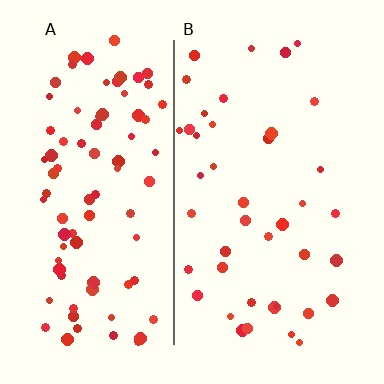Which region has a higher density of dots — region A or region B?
A (the left).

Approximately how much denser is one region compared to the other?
Approximately 2.0× — region A over region B.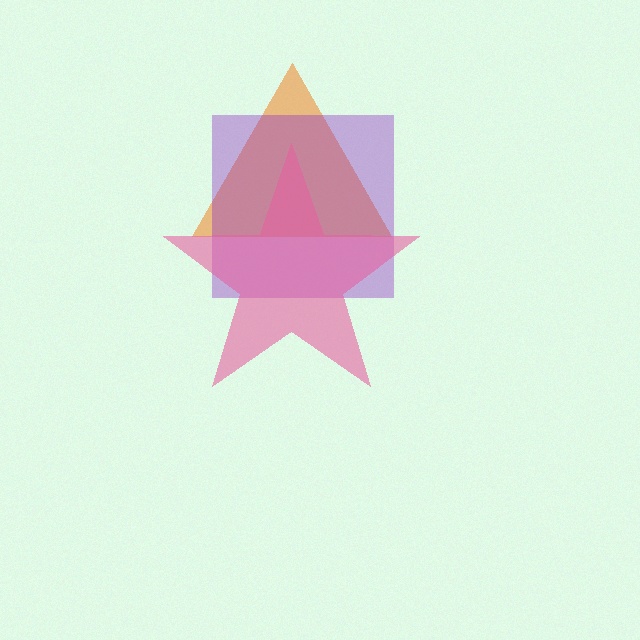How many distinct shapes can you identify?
There are 3 distinct shapes: an orange triangle, a purple square, a pink star.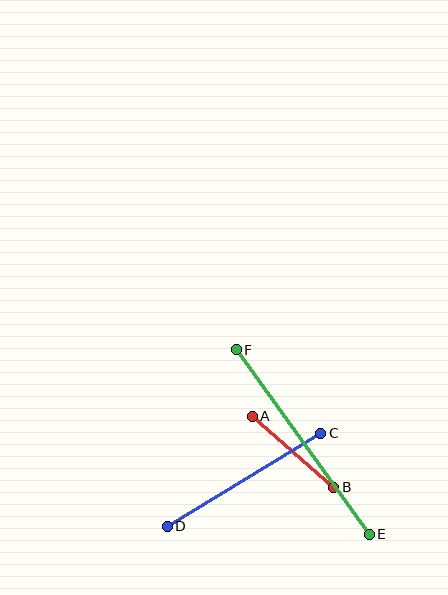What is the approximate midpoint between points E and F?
The midpoint is at approximately (303, 442) pixels.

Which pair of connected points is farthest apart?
Points E and F are farthest apart.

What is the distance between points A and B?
The distance is approximately 108 pixels.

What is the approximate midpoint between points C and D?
The midpoint is at approximately (244, 480) pixels.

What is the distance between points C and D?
The distance is approximately 180 pixels.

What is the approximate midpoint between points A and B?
The midpoint is at approximately (293, 452) pixels.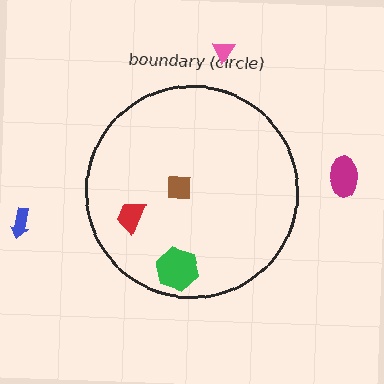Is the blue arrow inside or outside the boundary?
Outside.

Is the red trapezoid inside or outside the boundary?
Inside.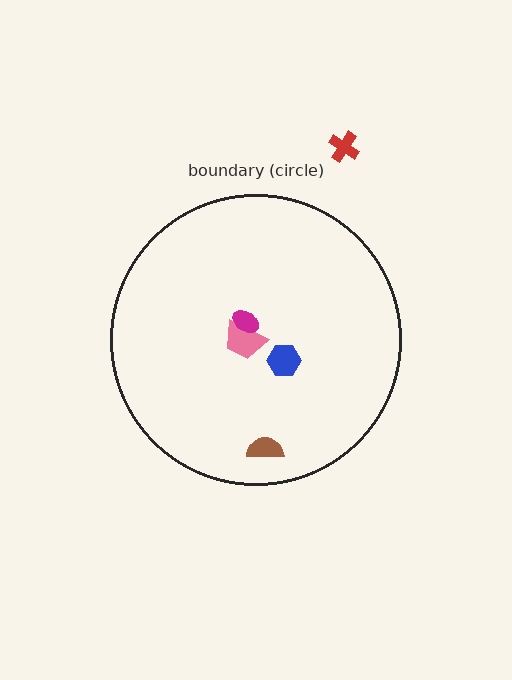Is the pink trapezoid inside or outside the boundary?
Inside.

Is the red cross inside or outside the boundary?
Outside.